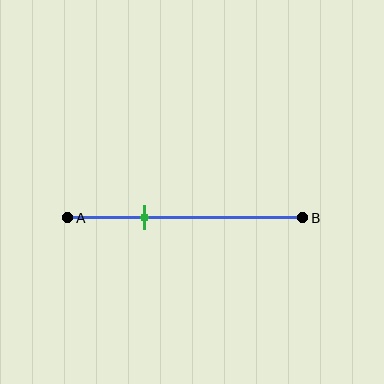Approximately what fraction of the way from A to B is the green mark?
The green mark is approximately 35% of the way from A to B.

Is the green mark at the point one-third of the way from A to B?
Yes, the mark is approximately at the one-third point.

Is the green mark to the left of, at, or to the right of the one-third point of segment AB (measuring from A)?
The green mark is approximately at the one-third point of segment AB.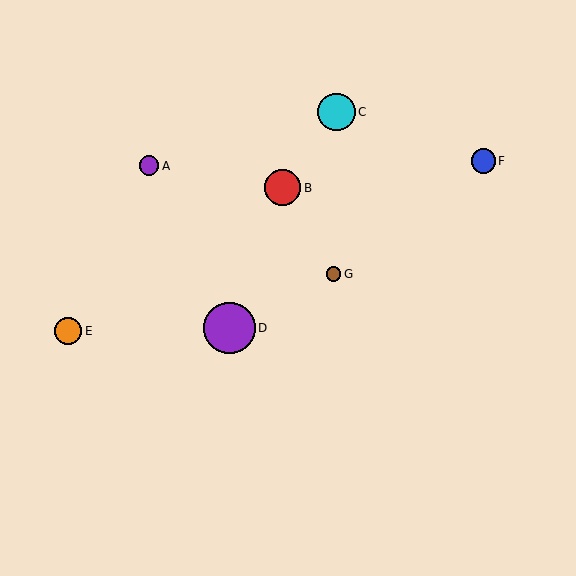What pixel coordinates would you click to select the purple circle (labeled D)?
Click at (230, 328) to select the purple circle D.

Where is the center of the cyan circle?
The center of the cyan circle is at (337, 112).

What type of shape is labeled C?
Shape C is a cyan circle.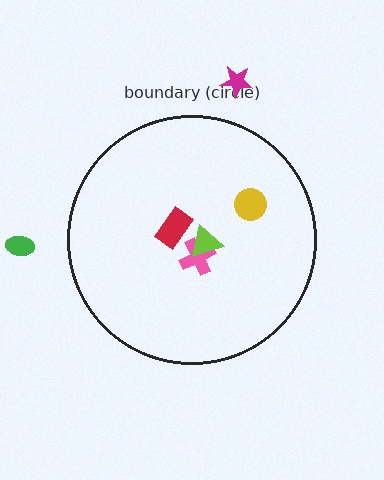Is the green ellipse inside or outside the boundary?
Outside.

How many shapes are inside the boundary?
4 inside, 2 outside.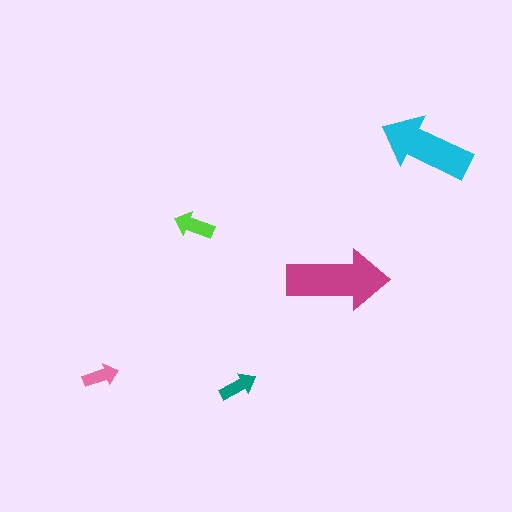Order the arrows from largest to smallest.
the magenta one, the cyan one, the lime one, the teal one, the pink one.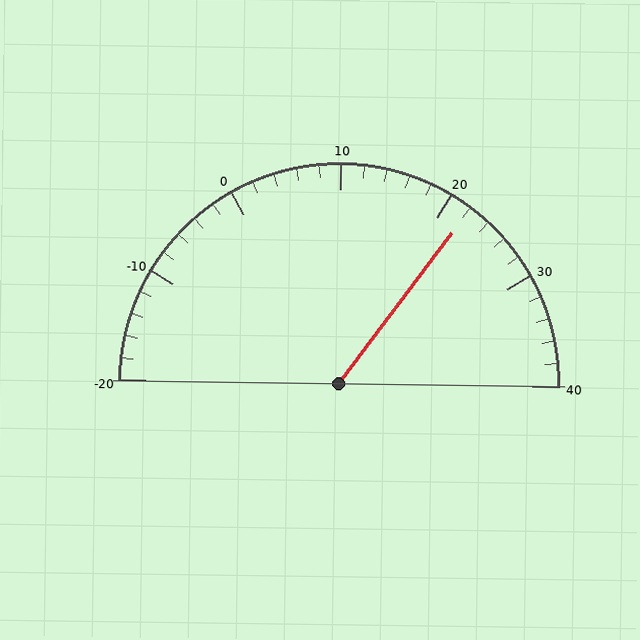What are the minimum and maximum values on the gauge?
The gauge ranges from -20 to 40.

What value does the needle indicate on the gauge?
The needle indicates approximately 22.